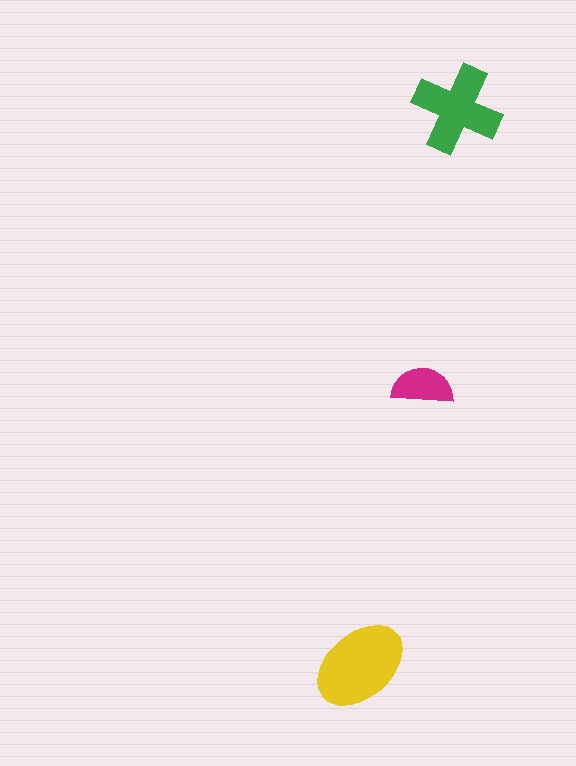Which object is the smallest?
The magenta semicircle.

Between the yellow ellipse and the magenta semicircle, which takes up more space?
The yellow ellipse.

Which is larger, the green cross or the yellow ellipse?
The yellow ellipse.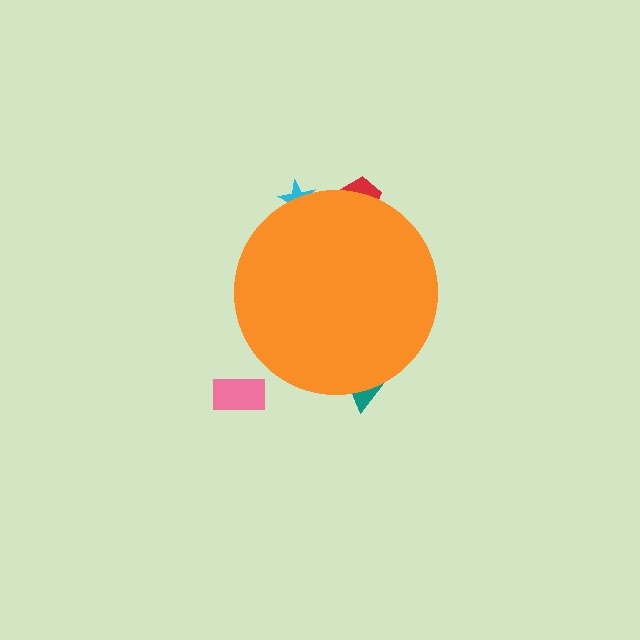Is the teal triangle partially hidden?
Yes, the teal triangle is partially hidden behind the orange circle.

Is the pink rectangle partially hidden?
No, the pink rectangle is fully visible.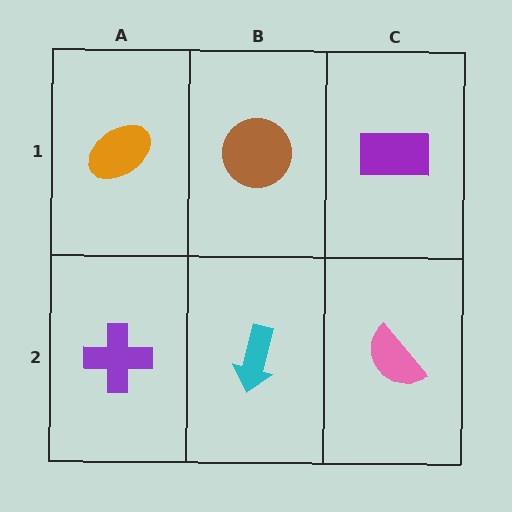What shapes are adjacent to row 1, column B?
A cyan arrow (row 2, column B), an orange ellipse (row 1, column A), a purple rectangle (row 1, column C).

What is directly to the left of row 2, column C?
A cyan arrow.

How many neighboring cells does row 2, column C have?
2.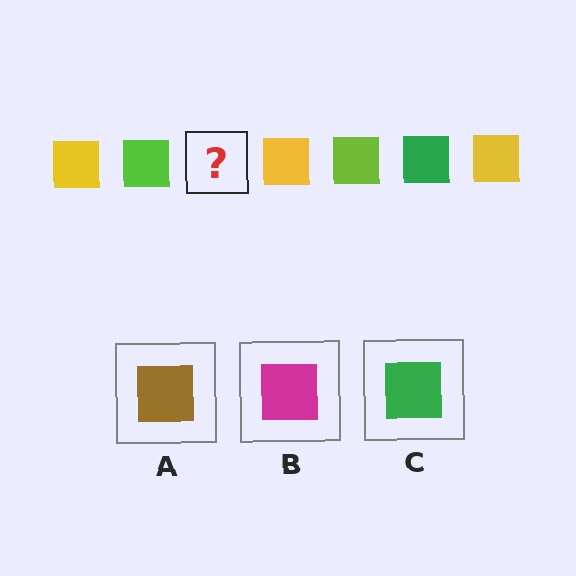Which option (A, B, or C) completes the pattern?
C.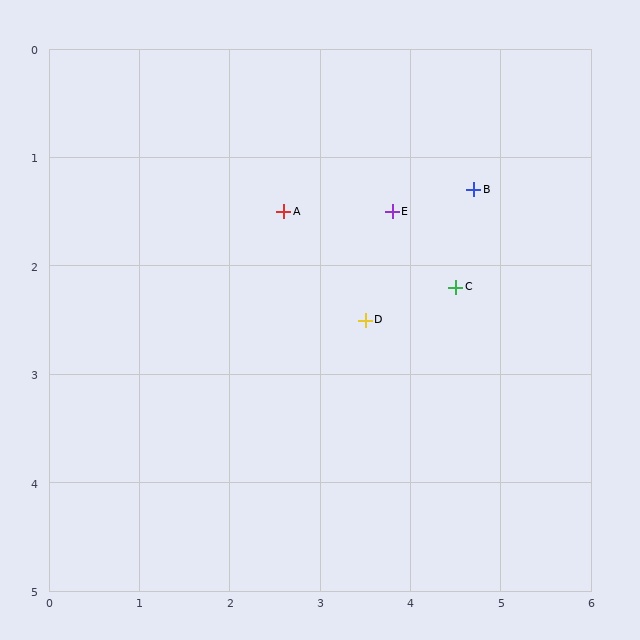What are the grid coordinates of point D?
Point D is at approximately (3.5, 2.5).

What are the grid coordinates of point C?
Point C is at approximately (4.5, 2.2).